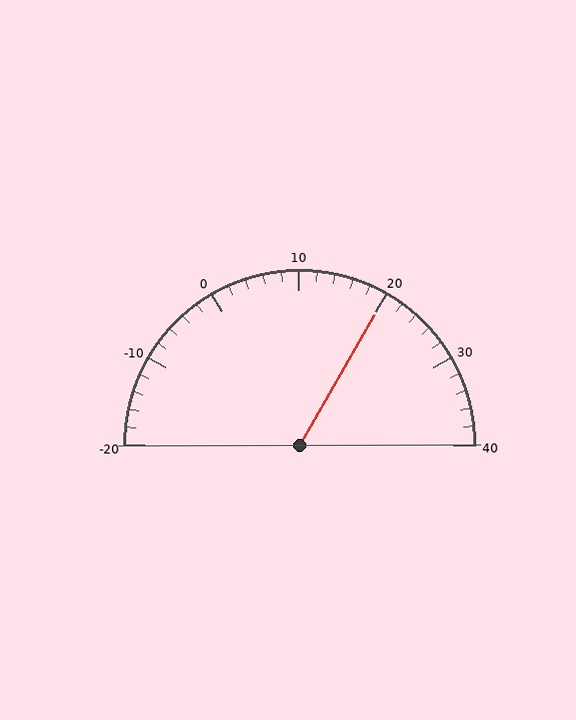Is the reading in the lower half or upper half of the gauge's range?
The reading is in the upper half of the range (-20 to 40).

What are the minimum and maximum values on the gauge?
The gauge ranges from -20 to 40.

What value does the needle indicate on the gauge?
The needle indicates approximately 20.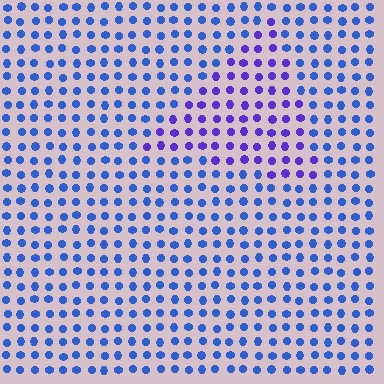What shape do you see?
I see a triangle.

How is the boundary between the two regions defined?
The boundary is defined purely by a slight shift in hue (about 34 degrees). Spacing, size, and orientation are identical on both sides.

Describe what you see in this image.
The image is filled with small blue elements in a uniform arrangement. A triangle-shaped region is visible where the elements are tinted to a slightly different hue, forming a subtle color boundary.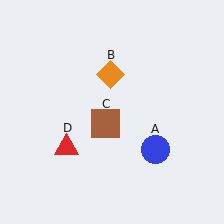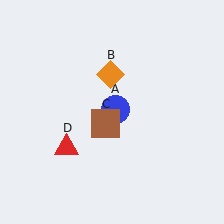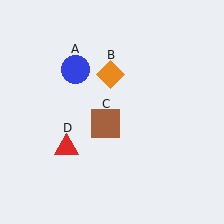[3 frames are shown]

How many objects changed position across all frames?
1 object changed position: blue circle (object A).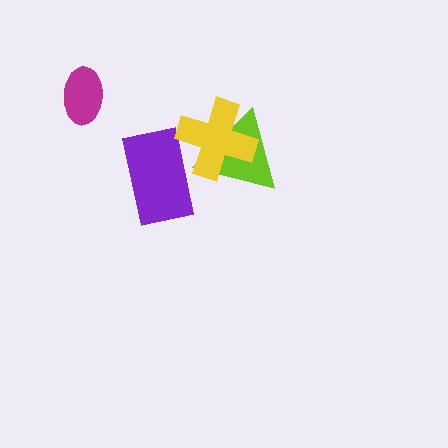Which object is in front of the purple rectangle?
The yellow cross is in front of the purple rectangle.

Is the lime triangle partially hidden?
Yes, it is partially covered by another shape.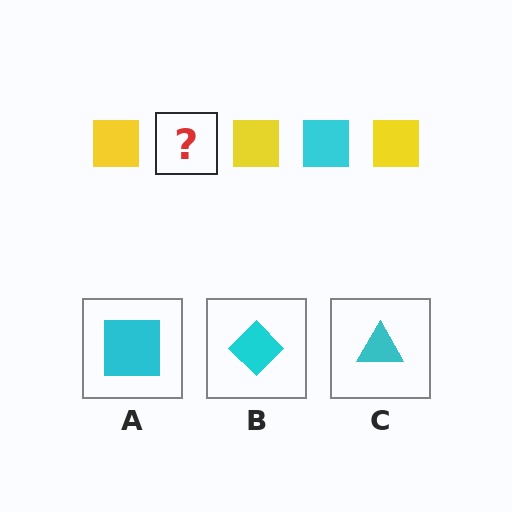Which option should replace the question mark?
Option A.